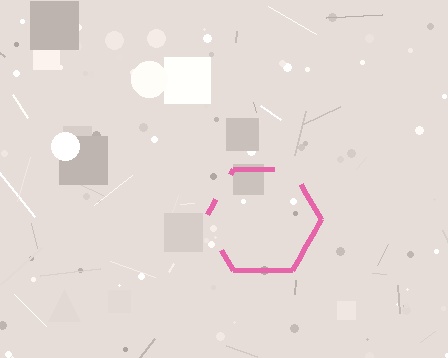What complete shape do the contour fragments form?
The contour fragments form a hexagon.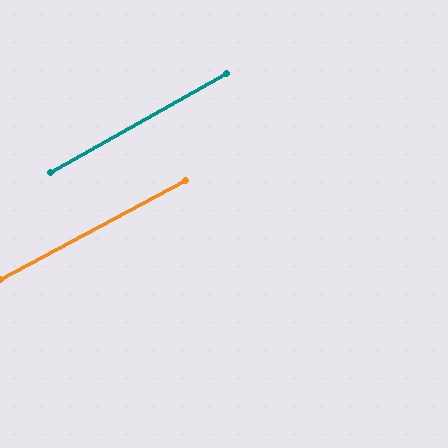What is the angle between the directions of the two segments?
Approximately 1 degree.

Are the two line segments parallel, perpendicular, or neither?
Parallel — their directions differ by only 1.1°.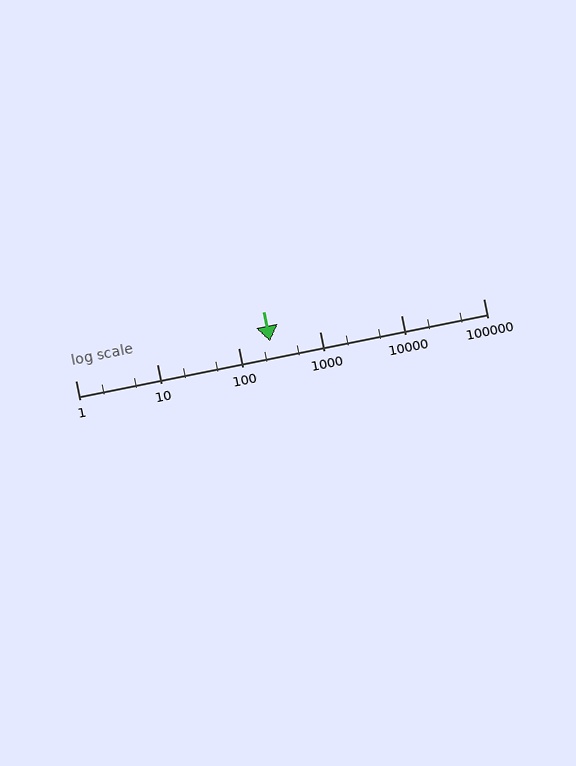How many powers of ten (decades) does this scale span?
The scale spans 5 decades, from 1 to 100000.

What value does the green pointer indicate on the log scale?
The pointer indicates approximately 240.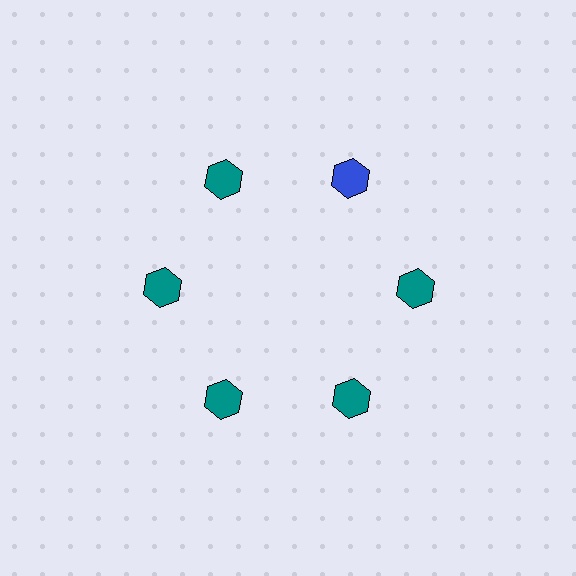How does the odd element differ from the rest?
It has a different color: blue instead of teal.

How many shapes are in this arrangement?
There are 6 shapes arranged in a ring pattern.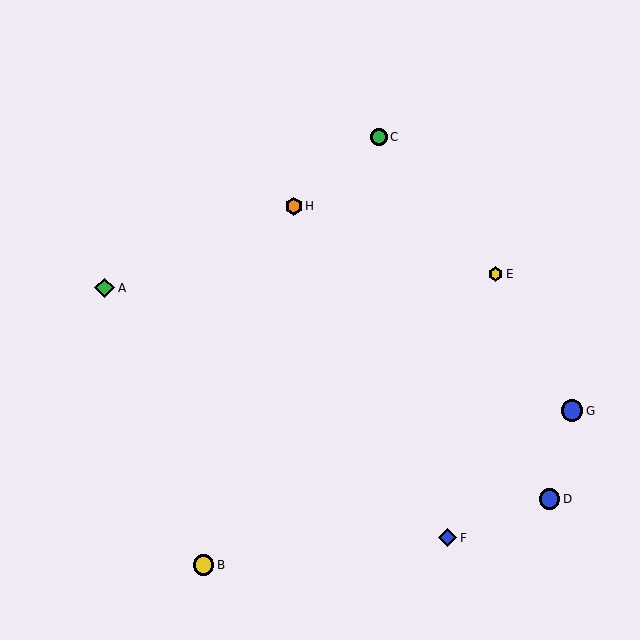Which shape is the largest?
The blue circle (labeled G) is the largest.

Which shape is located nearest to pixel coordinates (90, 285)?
The green diamond (labeled A) at (105, 288) is nearest to that location.